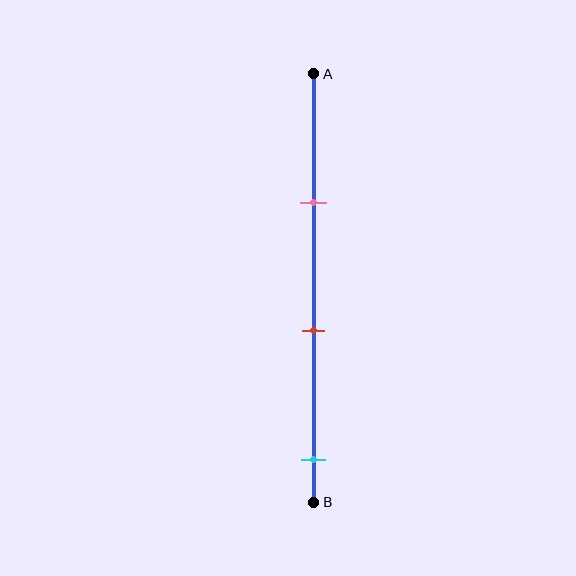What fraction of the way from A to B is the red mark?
The red mark is approximately 60% (0.6) of the way from A to B.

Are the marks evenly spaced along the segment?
Yes, the marks are approximately evenly spaced.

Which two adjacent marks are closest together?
The pink and red marks are the closest adjacent pair.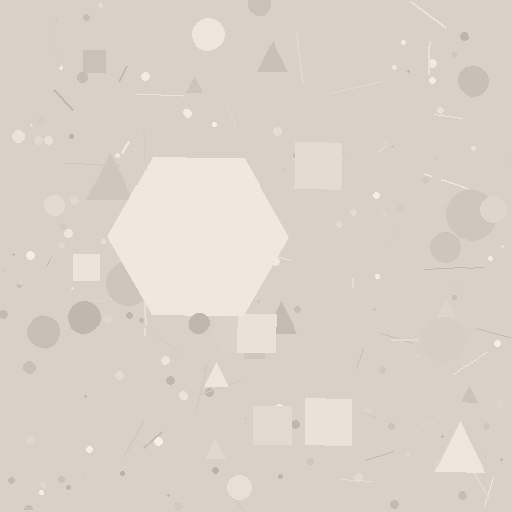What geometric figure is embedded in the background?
A hexagon is embedded in the background.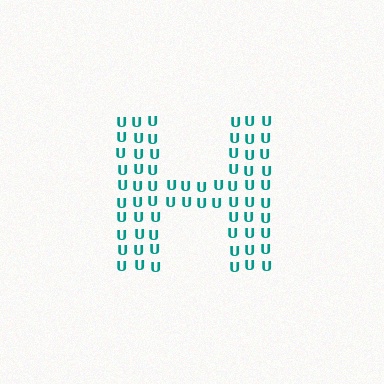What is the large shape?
The large shape is the letter H.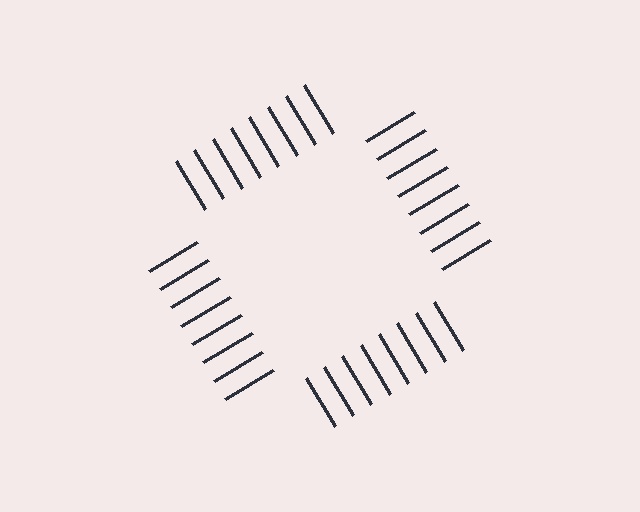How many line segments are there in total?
32 — 8 along each of the 4 edges.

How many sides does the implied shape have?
4 sides — the line-ends trace a square.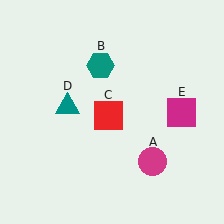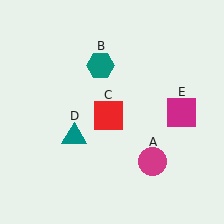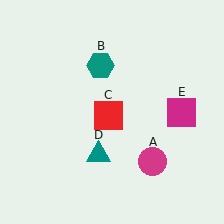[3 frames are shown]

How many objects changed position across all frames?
1 object changed position: teal triangle (object D).